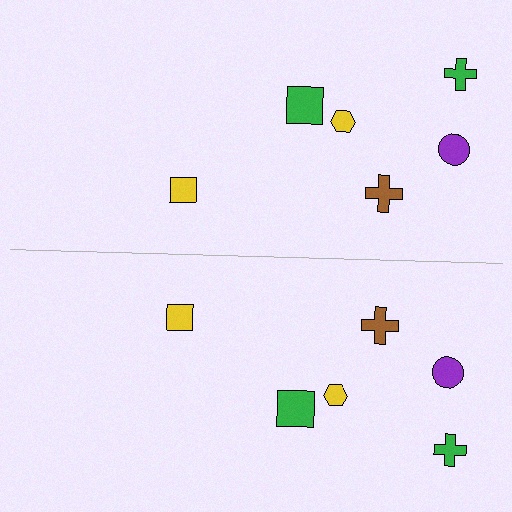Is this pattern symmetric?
Yes, this pattern has bilateral (reflection) symmetry.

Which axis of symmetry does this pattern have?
The pattern has a horizontal axis of symmetry running through the center of the image.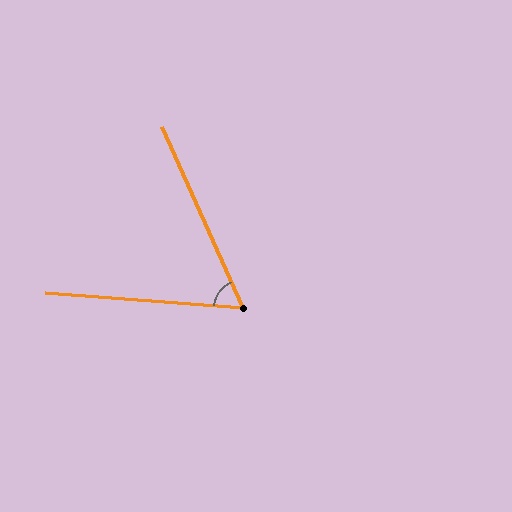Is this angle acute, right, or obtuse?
It is acute.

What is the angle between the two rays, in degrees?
Approximately 62 degrees.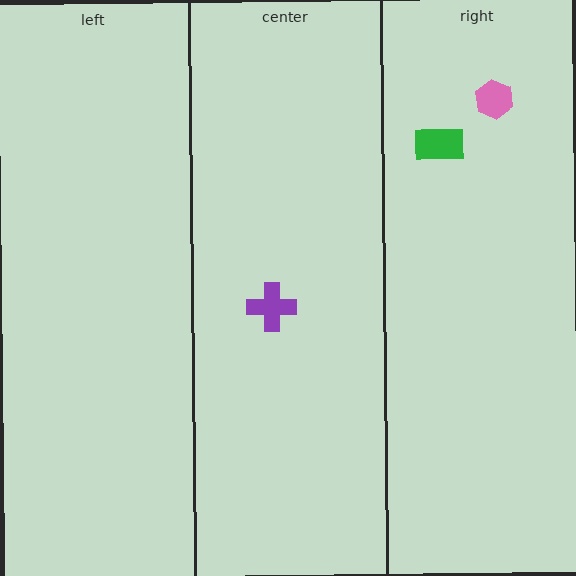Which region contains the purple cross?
The center region.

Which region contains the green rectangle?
The right region.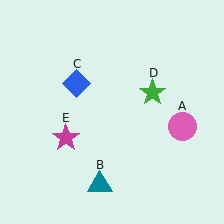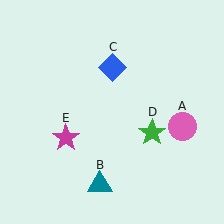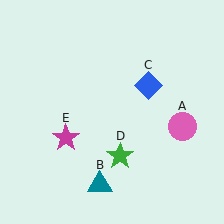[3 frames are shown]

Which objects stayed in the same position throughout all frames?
Pink circle (object A) and teal triangle (object B) and magenta star (object E) remained stationary.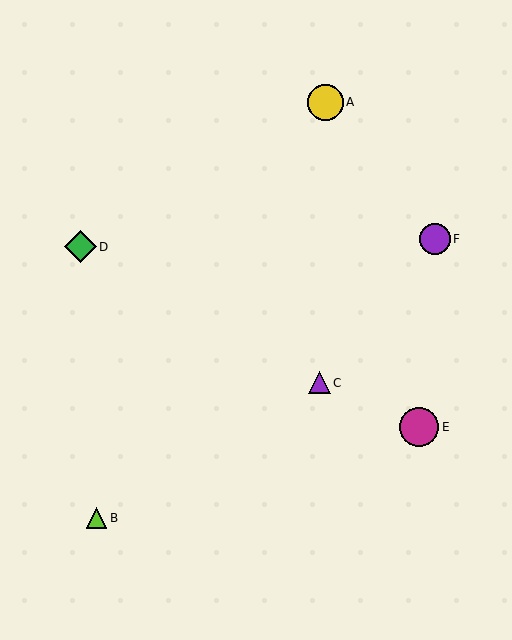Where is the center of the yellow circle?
The center of the yellow circle is at (326, 102).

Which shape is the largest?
The magenta circle (labeled E) is the largest.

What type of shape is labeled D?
Shape D is a green diamond.